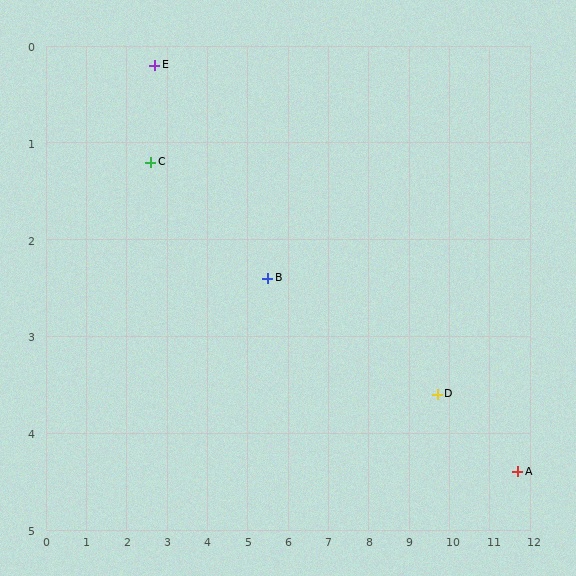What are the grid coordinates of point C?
Point C is at approximately (2.6, 1.2).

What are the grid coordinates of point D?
Point D is at approximately (9.7, 3.6).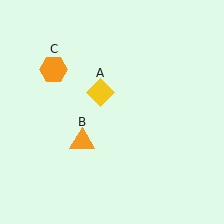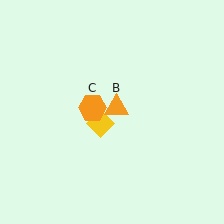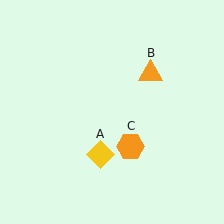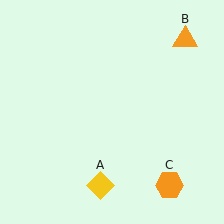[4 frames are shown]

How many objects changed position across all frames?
3 objects changed position: yellow diamond (object A), orange triangle (object B), orange hexagon (object C).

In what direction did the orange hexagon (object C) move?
The orange hexagon (object C) moved down and to the right.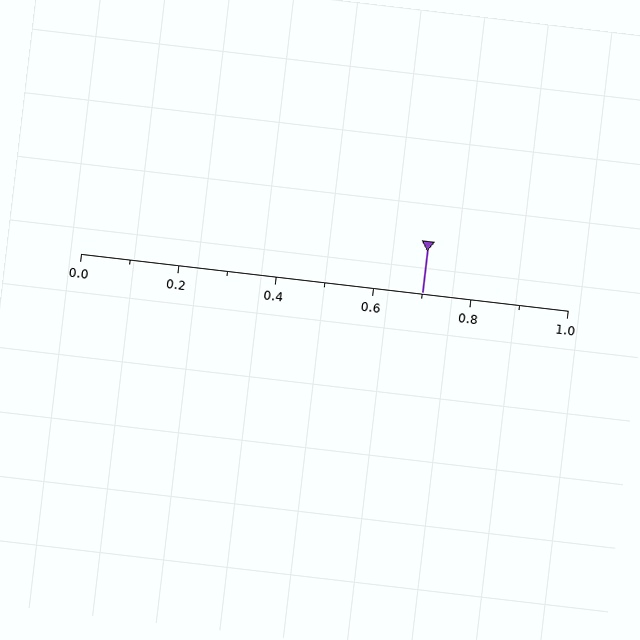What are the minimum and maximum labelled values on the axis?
The axis runs from 0.0 to 1.0.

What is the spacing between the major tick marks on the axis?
The major ticks are spaced 0.2 apart.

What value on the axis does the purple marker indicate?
The marker indicates approximately 0.7.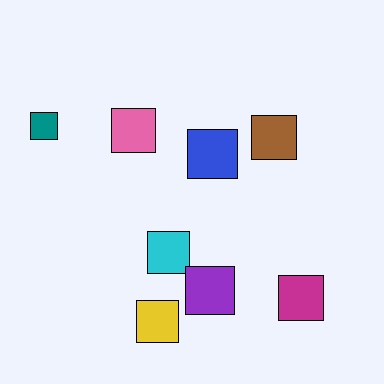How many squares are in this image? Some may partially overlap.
There are 8 squares.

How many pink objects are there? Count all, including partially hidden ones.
There is 1 pink object.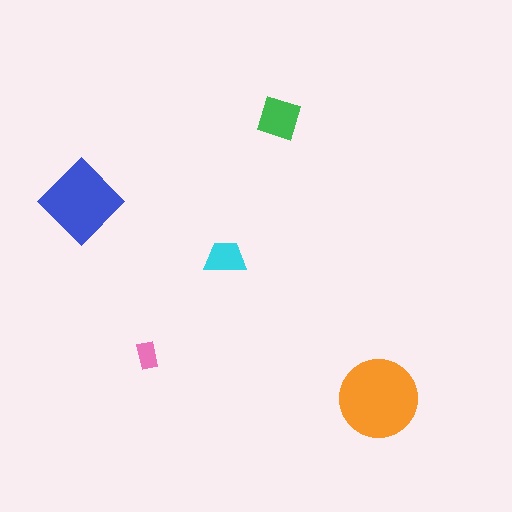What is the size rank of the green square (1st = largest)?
3rd.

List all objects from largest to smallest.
The orange circle, the blue diamond, the green square, the cyan trapezoid, the pink rectangle.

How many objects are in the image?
There are 5 objects in the image.